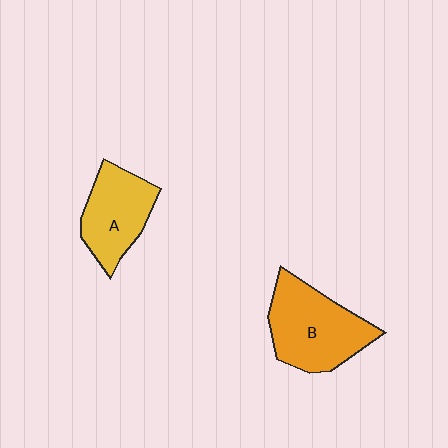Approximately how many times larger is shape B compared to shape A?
Approximately 1.3 times.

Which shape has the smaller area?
Shape A (yellow).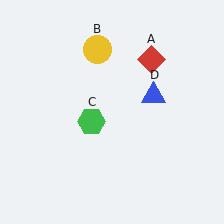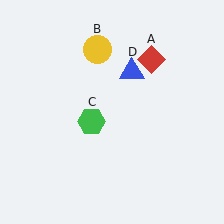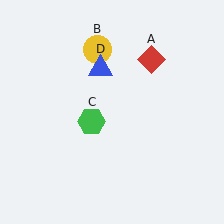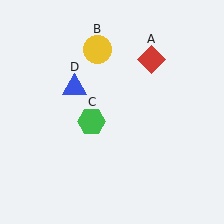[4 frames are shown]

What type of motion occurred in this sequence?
The blue triangle (object D) rotated counterclockwise around the center of the scene.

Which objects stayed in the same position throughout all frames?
Red diamond (object A) and yellow circle (object B) and green hexagon (object C) remained stationary.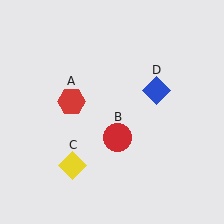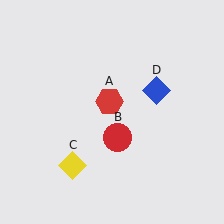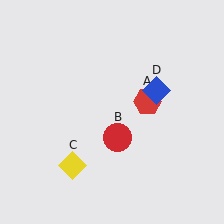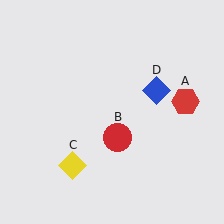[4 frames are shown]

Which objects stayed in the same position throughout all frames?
Red circle (object B) and yellow diamond (object C) and blue diamond (object D) remained stationary.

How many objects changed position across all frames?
1 object changed position: red hexagon (object A).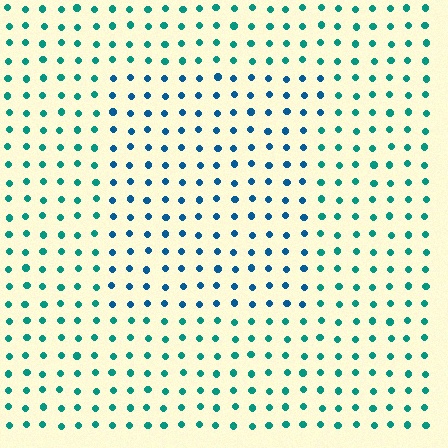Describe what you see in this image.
The image is filled with small teal elements in a uniform arrangement. A rectangle-shaped region is visible where the elements are tinted to a slightly different hue, forming a subtle color boundary.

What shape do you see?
I see a rectangle.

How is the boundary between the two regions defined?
The boundary is defined purely by a slight shift in hue (about 34 degrees). Spacing, size, and orientation are identical on both sides.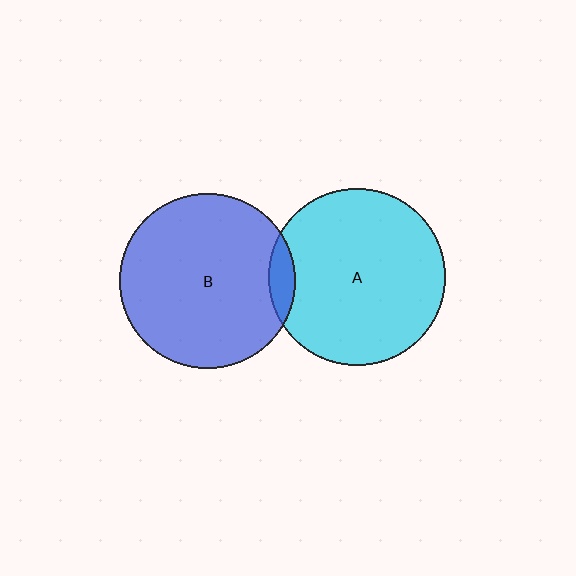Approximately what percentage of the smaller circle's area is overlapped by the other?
Approximately 5%.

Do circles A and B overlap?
Yes.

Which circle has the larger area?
Circle A (cyan).